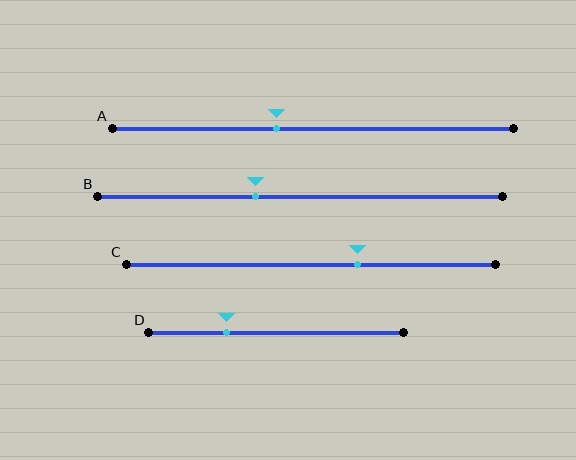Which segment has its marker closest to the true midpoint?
Segment A has its marker closest to the true midpoint.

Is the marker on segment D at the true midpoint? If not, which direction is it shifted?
No, the marker on segment D is shifted to the left by about 19% of the segment length.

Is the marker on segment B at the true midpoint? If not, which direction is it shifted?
No, the marker on segment B is shifted to the left by about 11% of the segment length.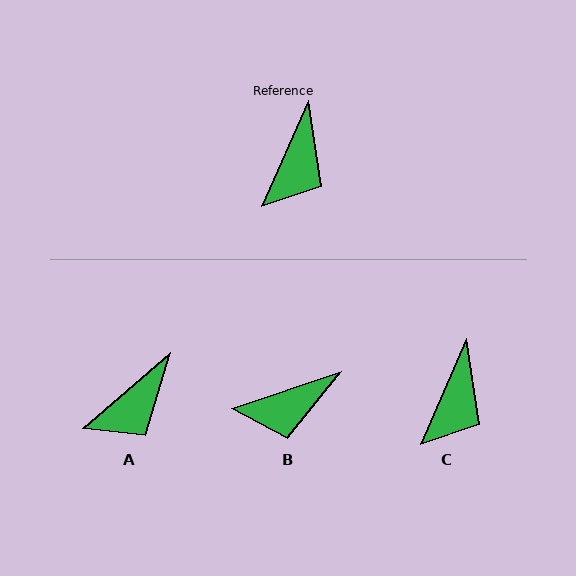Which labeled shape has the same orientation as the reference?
C.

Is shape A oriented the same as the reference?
No, it is off by about 25 degrees.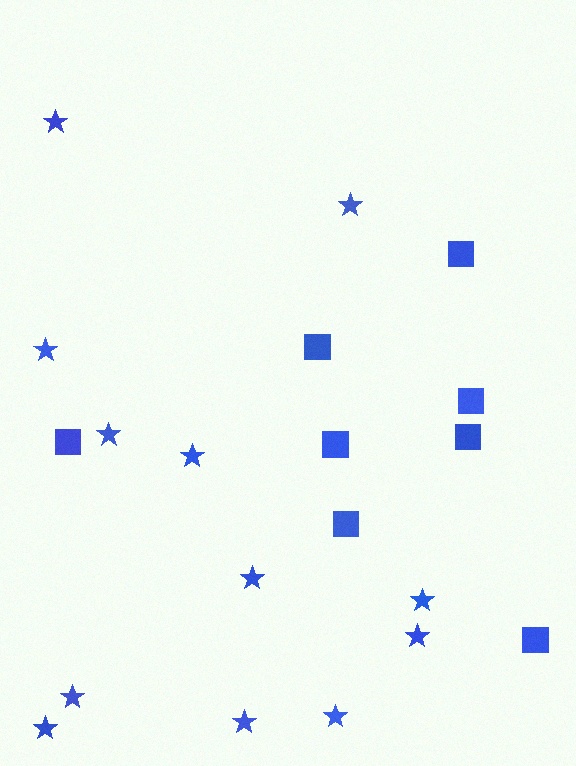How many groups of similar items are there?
There are 2 groups: one group of stars (12) and one group of squares (8).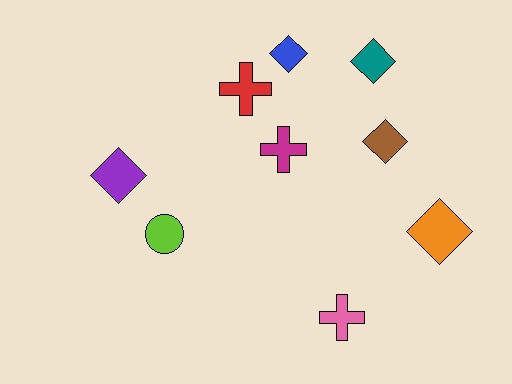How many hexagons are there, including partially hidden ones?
There are no hexagons.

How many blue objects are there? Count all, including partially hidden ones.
There is 1 blue object.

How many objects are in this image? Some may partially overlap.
There are 9 objects.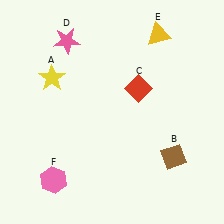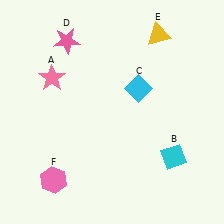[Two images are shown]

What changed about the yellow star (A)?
In Image 1, A is yellow. In Image 2, it changed to pink.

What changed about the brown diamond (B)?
In Image 1, B is brown. In Image 2, it changed to cyan.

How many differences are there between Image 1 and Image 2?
There are 3 differences between the two images.